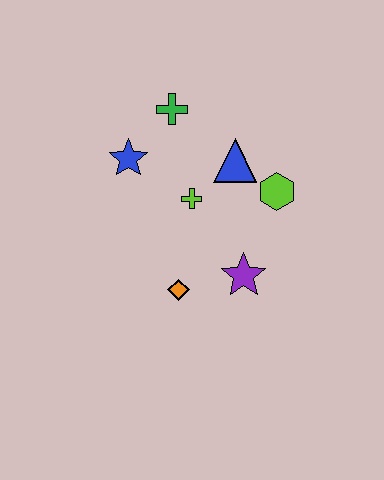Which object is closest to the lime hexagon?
The blue triangle is closest to the lime hexagon.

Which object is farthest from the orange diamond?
The green cross is farthest from the orange diamond.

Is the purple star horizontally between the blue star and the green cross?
No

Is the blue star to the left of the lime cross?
Yes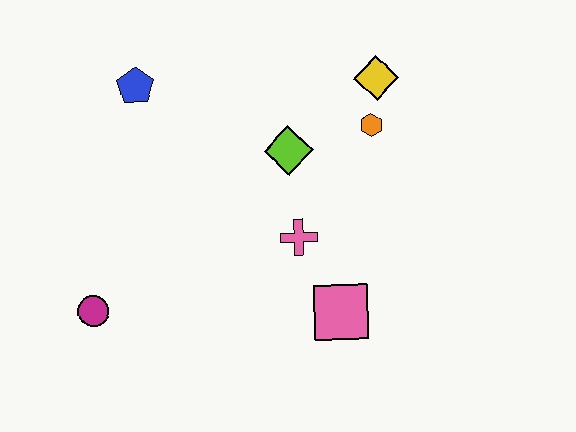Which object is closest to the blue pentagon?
The lime diamond is closest to the blue pentagon.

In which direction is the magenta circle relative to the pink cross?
The magenta circle is to the left of the pink cross.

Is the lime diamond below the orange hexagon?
Yes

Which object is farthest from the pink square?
The blue pentagon is farthest from the pink square.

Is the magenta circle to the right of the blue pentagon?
No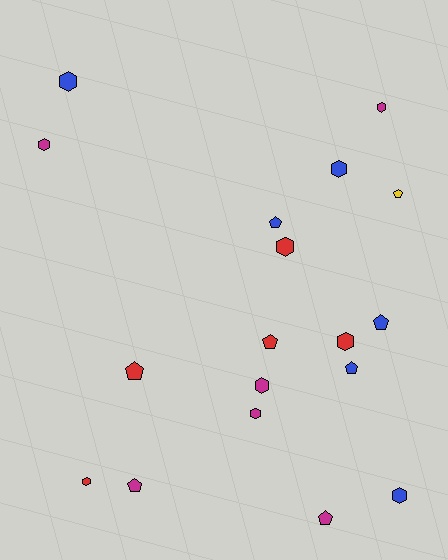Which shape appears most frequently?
Hexagon, with 10 objects.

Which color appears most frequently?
Blue, with 6 objects.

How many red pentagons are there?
There are 2 red pentagons.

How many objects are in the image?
There are 18 objects.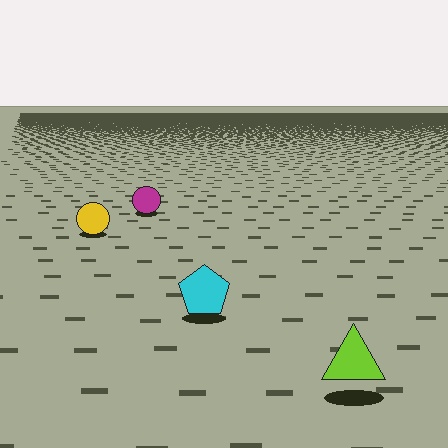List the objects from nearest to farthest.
From nearest to farthest: the lime triangle, the cyan pentagon, the yellow circle, the magenta circle.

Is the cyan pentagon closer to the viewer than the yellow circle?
Yes. The cyan pentagon is closer — you can tell from the texture gradient: the ground texture is coarser near it.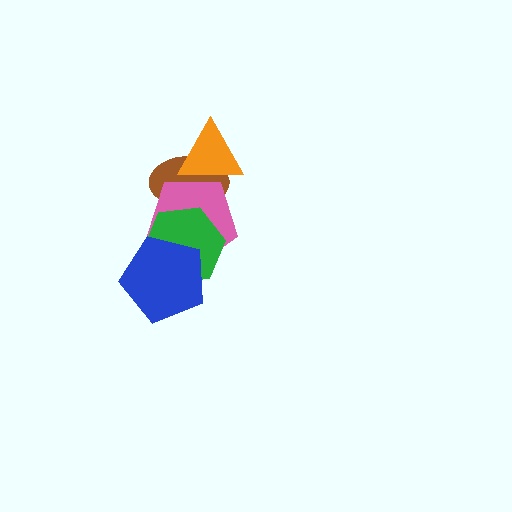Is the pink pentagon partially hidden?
Yes, it is partially covered by another shape.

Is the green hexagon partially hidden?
Yes, it is partially covered by another shape.